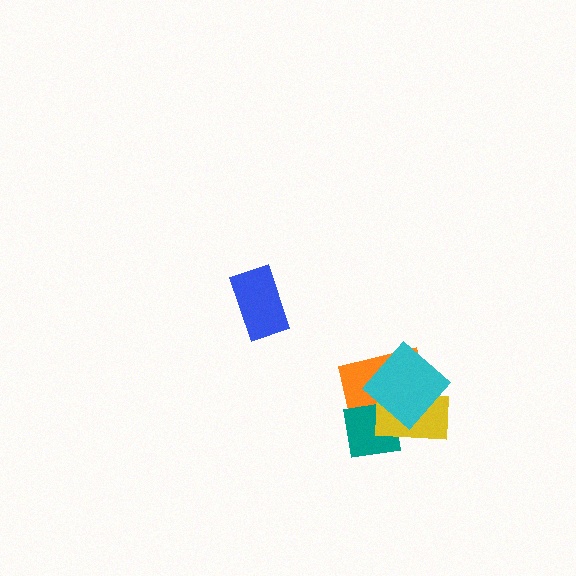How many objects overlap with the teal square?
3 objects overlap with the teal square.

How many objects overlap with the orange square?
3 objects overlap with the orange square.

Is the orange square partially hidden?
Yes, it is partially covered by another shape.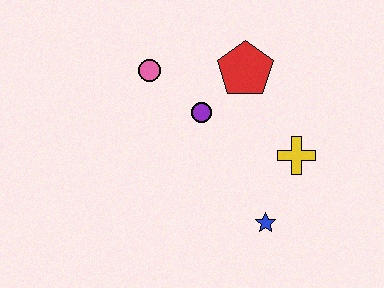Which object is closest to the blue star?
The yellow cross is closest to the blue star.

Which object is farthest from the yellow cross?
The pink circle is farthest from the yellow cross.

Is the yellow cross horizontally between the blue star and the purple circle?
No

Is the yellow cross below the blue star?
No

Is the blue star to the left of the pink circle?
No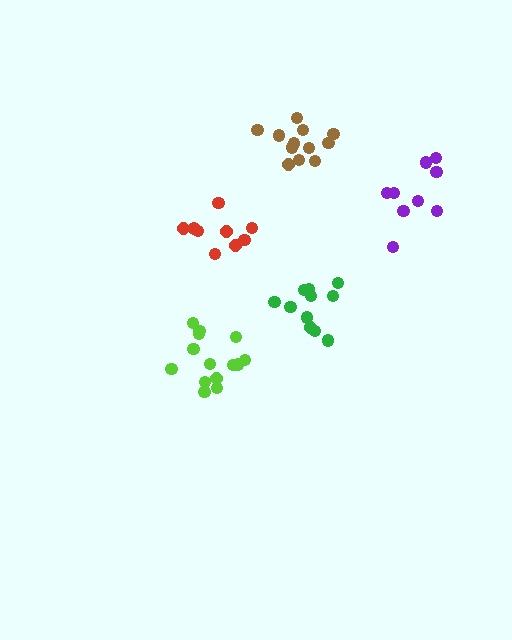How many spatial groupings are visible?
There are 5 spatial groupings.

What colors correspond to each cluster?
The clusters are colored: brown, lime, red, purple, green.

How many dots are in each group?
Group 1: 12 dots, Group 2: 14 dots, Group 3: 9 dots, Group 4: 9 dots, Group 5: 11 dots (55 total).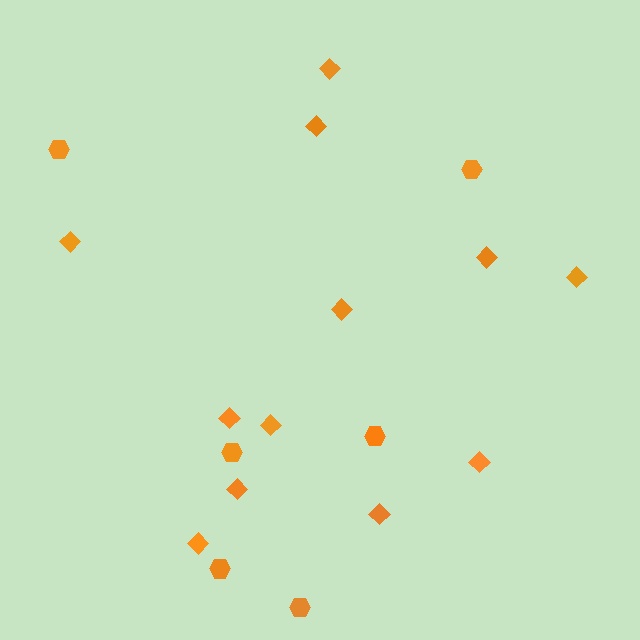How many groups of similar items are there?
There are 2 groups: one group of diamonds (12) and one group of hexagons (6).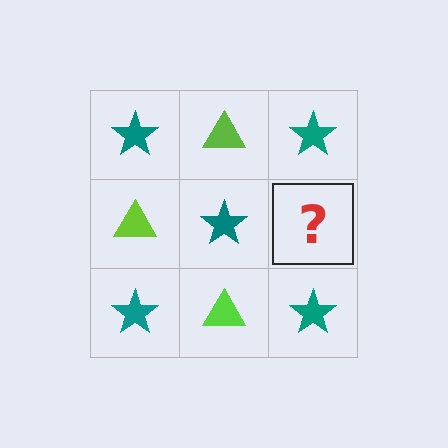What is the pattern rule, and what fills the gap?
The rule is that it alternates teal star and lime triangle in a checkerboard pattern. The gap should be filled with a lime triangle.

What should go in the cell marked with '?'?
The missing cell should contain a lime triangle.